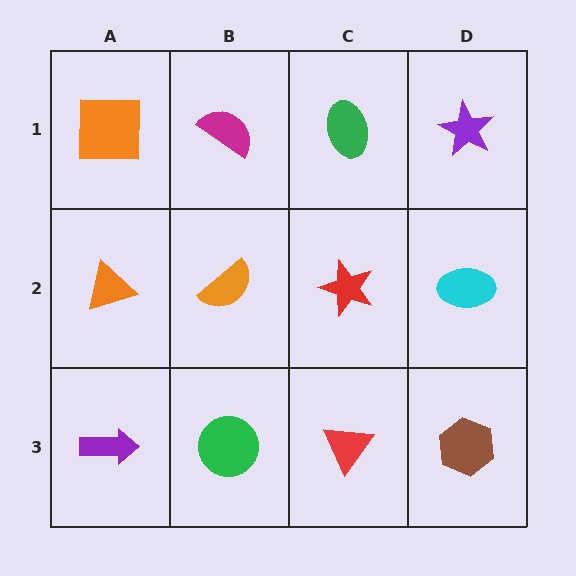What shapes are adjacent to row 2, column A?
An orange square (row 1, column A), a purple arrow (row 3, column A), an orange semicircle (row 2, column B).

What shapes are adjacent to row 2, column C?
A green ellipse (row 1, column C), a red triangle (row 3, column C), an orange semicircle (row 2, column B), a cyan ellipse (row 2, column D).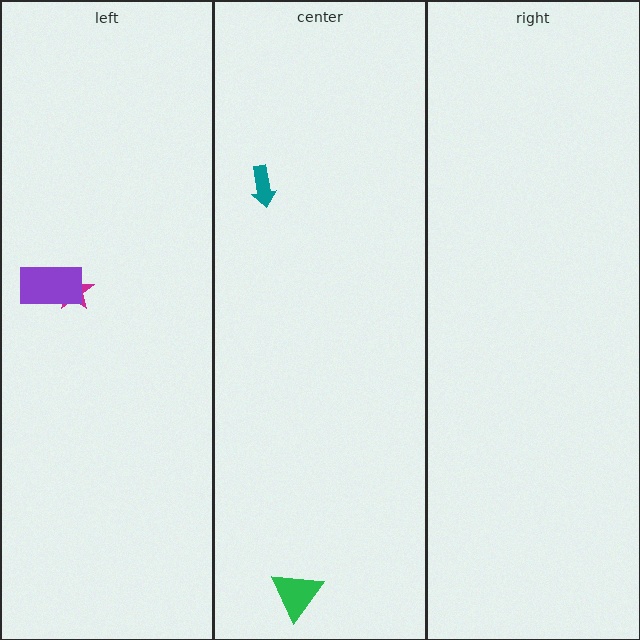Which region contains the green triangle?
The center region.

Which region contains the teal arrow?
The center region.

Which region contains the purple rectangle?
The left region.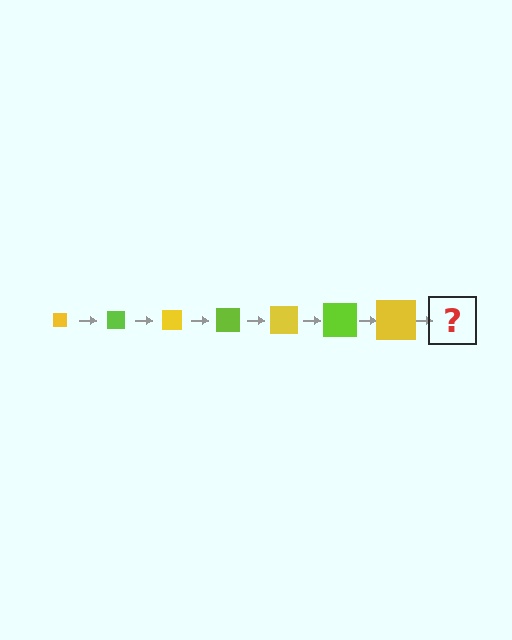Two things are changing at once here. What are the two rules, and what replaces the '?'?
The two rules are that the square grows larger each step and the color cycles through yellow and lime. The '?' should be a lime square, larger than the previous one.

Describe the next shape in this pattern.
It should be a lime square, larger than the previous one.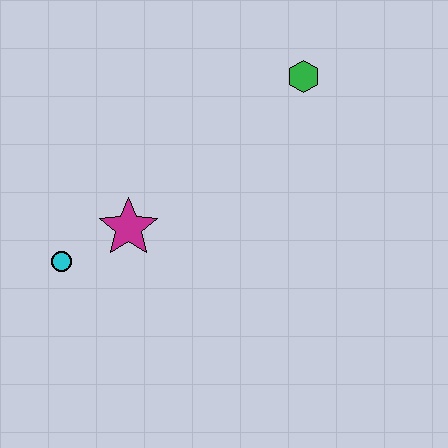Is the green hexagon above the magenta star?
Yes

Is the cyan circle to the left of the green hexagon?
Yes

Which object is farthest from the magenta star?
The green hexagon is farthest from the magenta star.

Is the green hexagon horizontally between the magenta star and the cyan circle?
No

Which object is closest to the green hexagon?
The magenta star is closest to the green hexagon.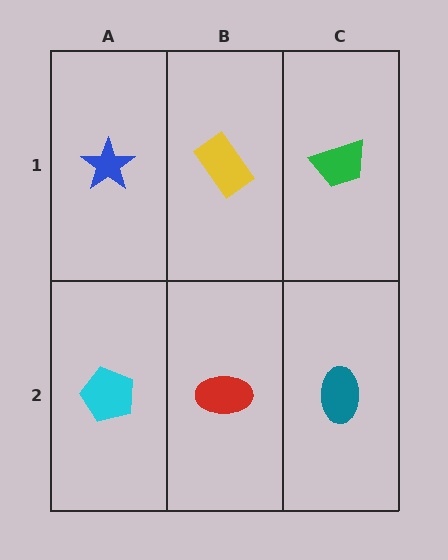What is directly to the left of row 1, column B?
A blue star.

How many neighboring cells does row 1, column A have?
2.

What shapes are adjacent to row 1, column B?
A red ellipse (row 2, column B), a blue star (row 1, column A), a green trapezoid (row 1, column C).